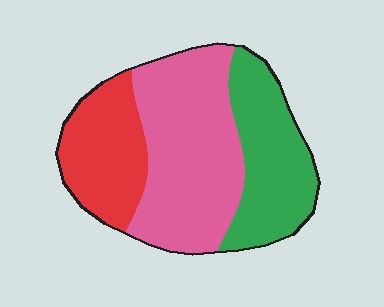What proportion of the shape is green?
Green covers 30% of the shape.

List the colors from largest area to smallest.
From largest to smallest: pink, green, red.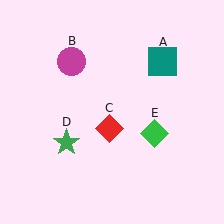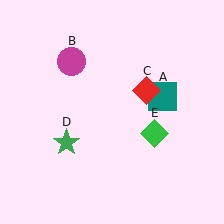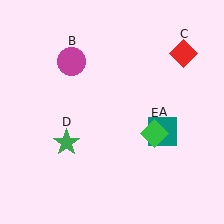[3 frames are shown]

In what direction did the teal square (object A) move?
The teal square (object A) moved down.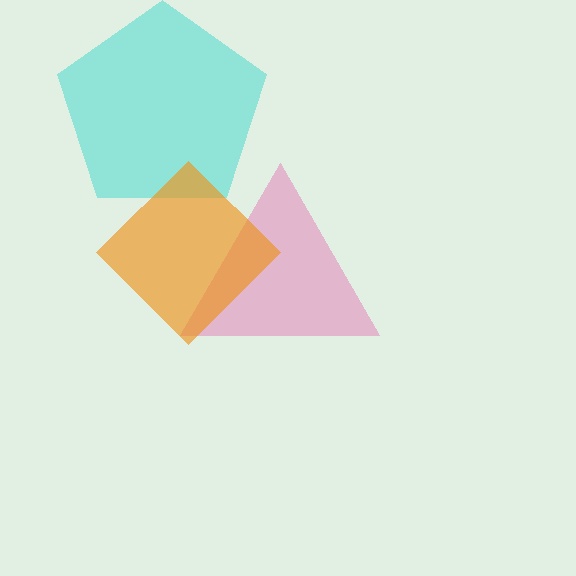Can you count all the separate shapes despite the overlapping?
Yes, there are 3 separate shapes.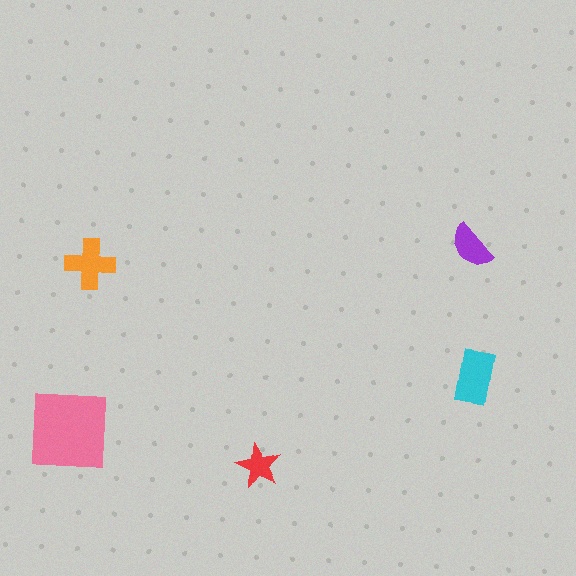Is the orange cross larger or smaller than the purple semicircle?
Larger.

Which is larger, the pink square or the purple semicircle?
The pink square.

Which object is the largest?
The pink square.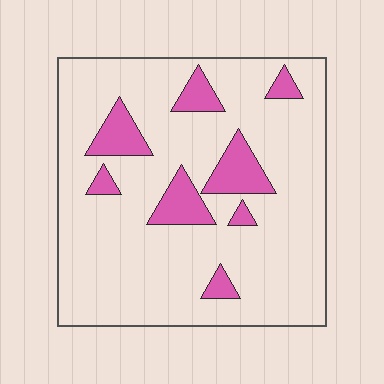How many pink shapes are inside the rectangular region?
8.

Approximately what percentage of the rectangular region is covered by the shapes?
Approximately 15%.